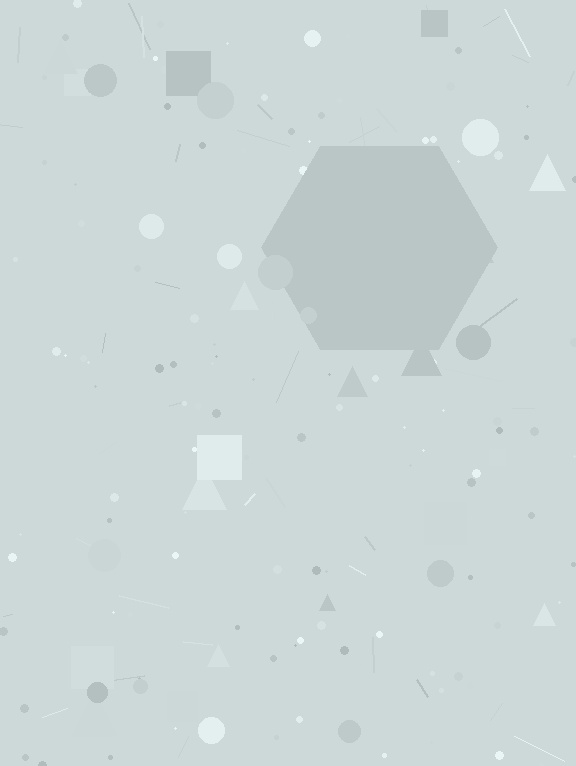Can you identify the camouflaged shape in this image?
The camouflaged shape is a hexagon.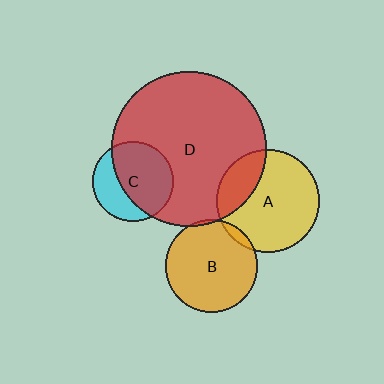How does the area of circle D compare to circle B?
Approximately 2.8 times.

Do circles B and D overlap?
Yes.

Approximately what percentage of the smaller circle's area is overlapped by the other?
Approximately 5%.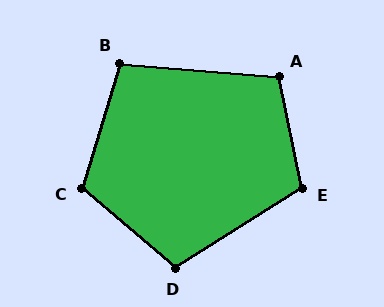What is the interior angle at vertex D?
Approximately 108 degrees (obtuse).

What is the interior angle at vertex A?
Approximately 107 degrees (obtuse).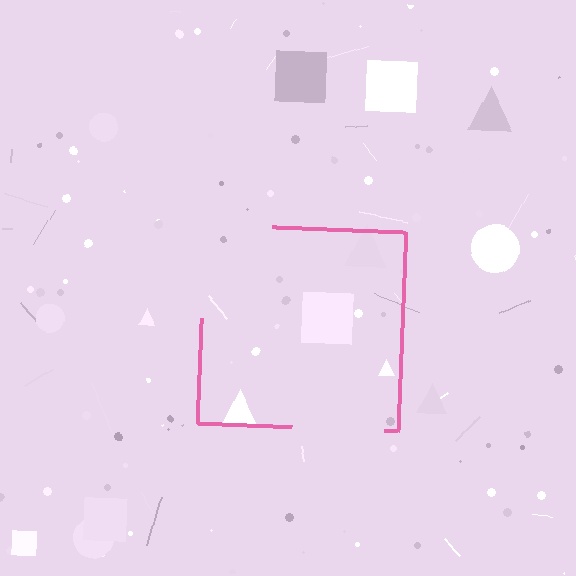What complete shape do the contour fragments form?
The contour fragments form a square.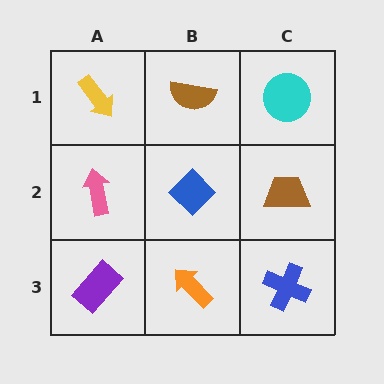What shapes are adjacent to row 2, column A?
A yellow arrow (row 1, column A), a purple rectangle (row 3, column A), a blue diamond (row 2, column B).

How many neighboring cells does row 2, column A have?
3.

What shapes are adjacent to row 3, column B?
A blue diamond (row 2, column B), a purple rectangle (row 3, column A), a blue cross (row 3, column C).